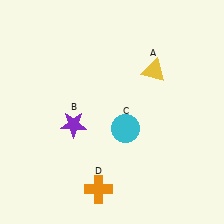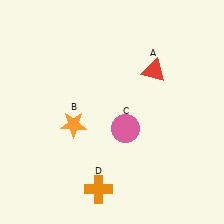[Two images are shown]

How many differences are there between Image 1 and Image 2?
There are 3 differences between the two images.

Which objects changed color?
A changed from yellow to red. B changed from purple to orange. C changed from cyan to pink.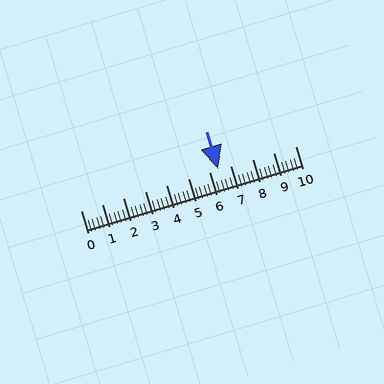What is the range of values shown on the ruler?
The ruler shows values from 0 to 10.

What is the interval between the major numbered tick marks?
The major tick marks are spaced 1 units apart.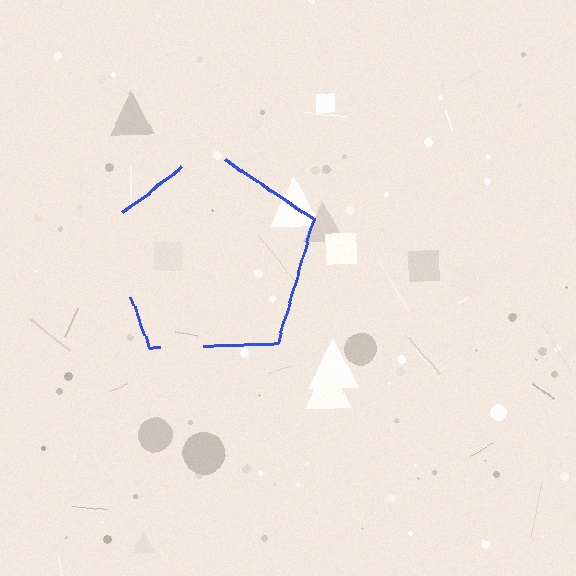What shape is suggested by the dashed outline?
The dashed outline suggests a pentagon.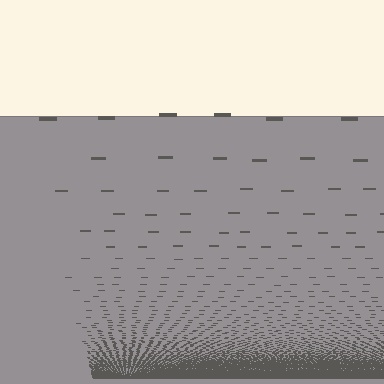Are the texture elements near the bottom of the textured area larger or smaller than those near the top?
Smaller. The gradient is inverted — elements near the bottom are smaller and denser.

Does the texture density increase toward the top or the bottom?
Density increases toward the bottom.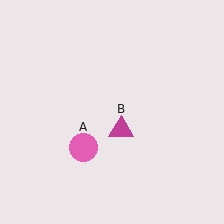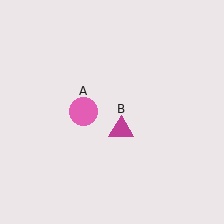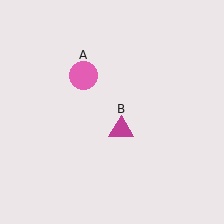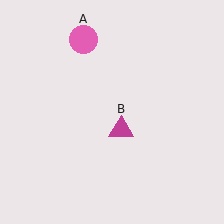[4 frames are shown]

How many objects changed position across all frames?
1 object changed position: pink circle (object A).